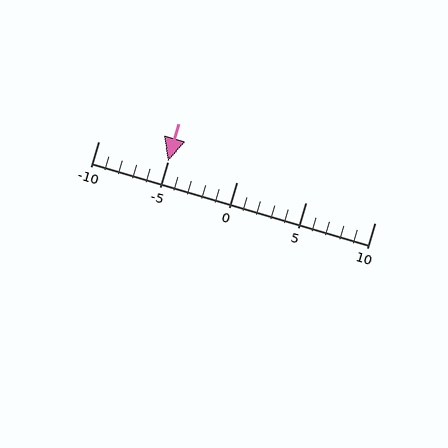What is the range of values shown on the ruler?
The ruler shows values from -10 to 10.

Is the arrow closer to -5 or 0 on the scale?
The arrow is closer to -5.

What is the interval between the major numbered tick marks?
The major tick marks are spaced 5 units apart.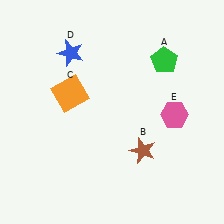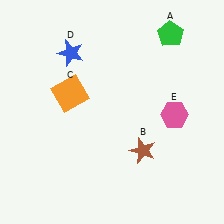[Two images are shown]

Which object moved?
The green pentagon (A) moved up.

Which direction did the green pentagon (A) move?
The green pentagon (A) moved up.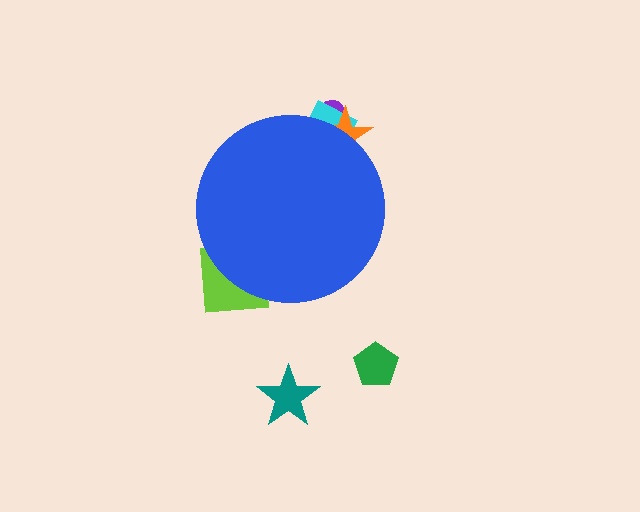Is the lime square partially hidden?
Yes, the lime square is partially hidden behind the blue circle.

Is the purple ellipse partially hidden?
Yes, the purple ellipse is partially hidden behind the blue circle.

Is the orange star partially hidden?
Yes, the orange star is partially hidden behind the blue circle.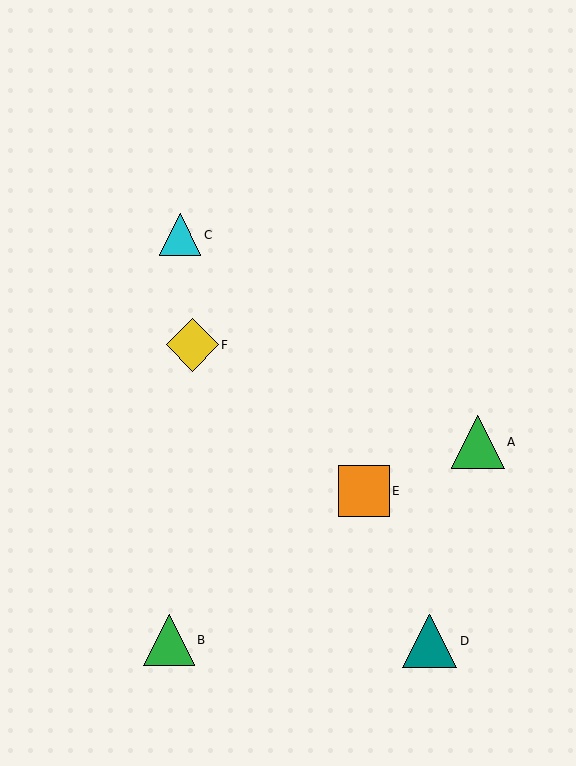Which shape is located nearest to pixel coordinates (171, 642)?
The green triangle (labeled B) at (169, 640) is nearest to that location.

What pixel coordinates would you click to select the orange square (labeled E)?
Click at (364, 491) to select the orange square E.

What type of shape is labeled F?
Shape F is a yellow diamond.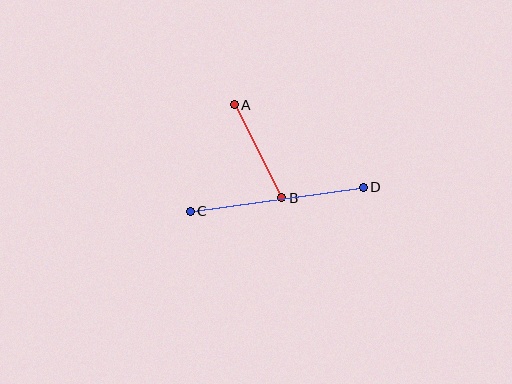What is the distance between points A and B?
The distance is approximately 105 pixels.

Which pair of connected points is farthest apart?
Points C and D are farthest apart.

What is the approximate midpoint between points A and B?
The midpoint is at approximately (258, 151) pixels.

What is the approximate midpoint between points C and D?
The midpoint is at approximately (277, 199) pixels.